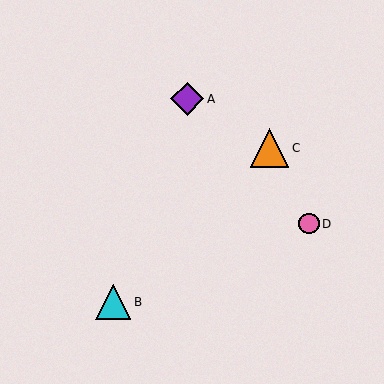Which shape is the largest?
The orange triangle (labeled C) is the largest.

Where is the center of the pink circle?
The center of the pink circle is at (309, 224).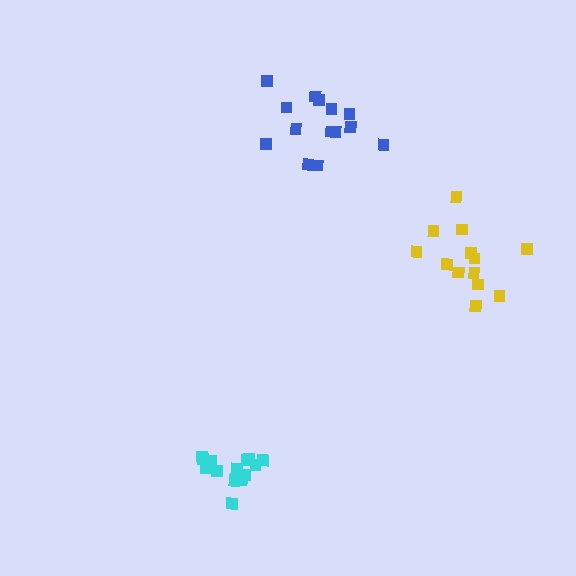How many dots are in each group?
Group 1: 13 dots, Group 2: 14 dots, Group 3: 16 dots (43 total).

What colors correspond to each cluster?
The clusters are colored: yellow, blue, cyan.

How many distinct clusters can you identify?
There are 3 distinct clusters.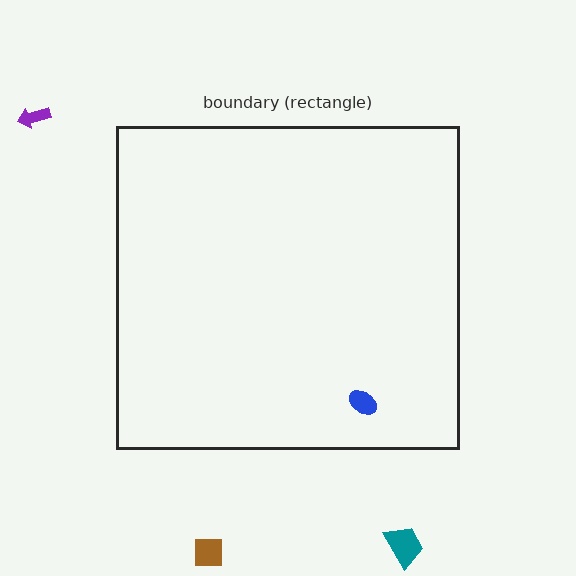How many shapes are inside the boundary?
1 inside, 3 outside.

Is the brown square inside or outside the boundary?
Outside.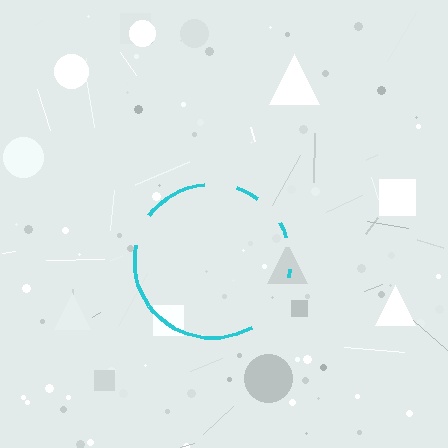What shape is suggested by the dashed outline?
The dashed outline suggests a circle.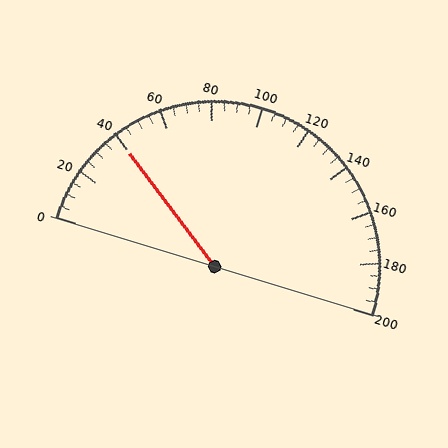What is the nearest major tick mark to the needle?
The nearest major tick mark is 40.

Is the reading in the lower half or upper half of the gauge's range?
The reading is in the lower half of the range (0 to 200).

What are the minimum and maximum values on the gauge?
The gauge ranges from 0 to 200.